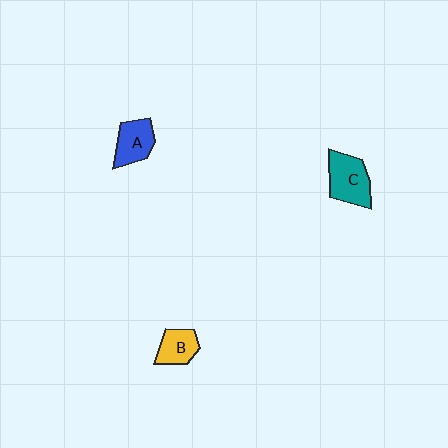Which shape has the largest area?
Shape C (teal).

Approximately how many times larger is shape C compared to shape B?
Approximately 1.5 times.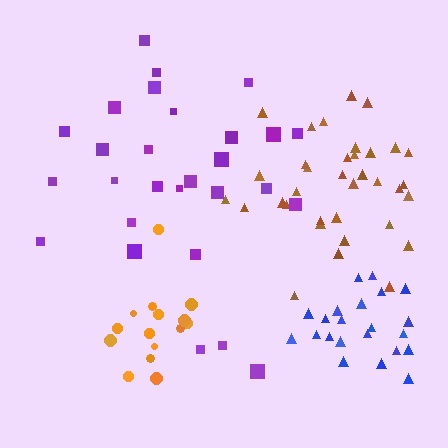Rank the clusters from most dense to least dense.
brown, blue, orange, purple.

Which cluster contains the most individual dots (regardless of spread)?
Brown (35).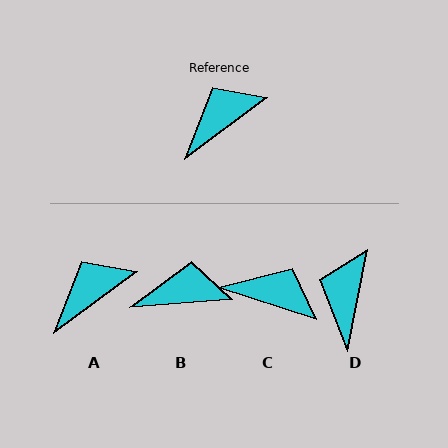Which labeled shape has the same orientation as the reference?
A.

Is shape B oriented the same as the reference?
No, it is off by about 32 degrees.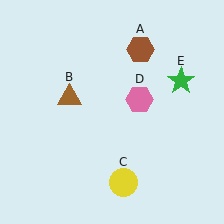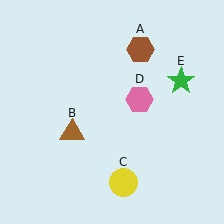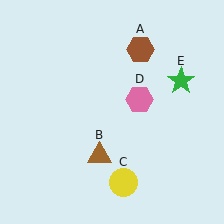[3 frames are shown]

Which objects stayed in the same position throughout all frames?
Brown hexagon (object A) and yellow circle (object C) and pink hexagon (object D) and green star (object E) remained stationary.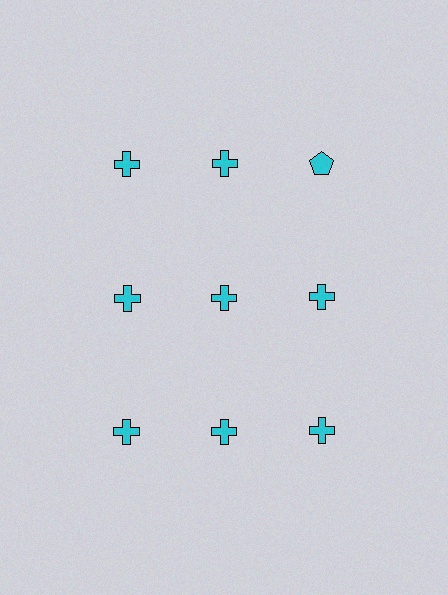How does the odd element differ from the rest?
It has a different shape: pentagon instead of cross.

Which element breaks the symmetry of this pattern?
The cyan pentagon in the top row, center column breaks the symmetry. All other shapes are cyan crosses.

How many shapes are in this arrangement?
There are 9 shapes arranged in a grid pattern.